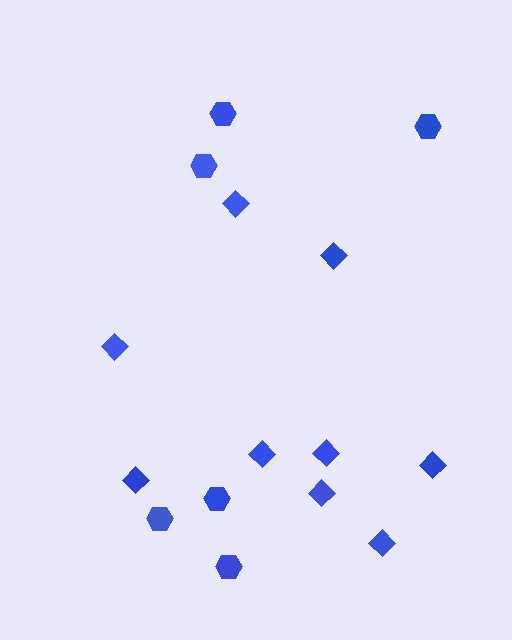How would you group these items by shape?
There are 2 groups: one group of diamonds (9) and one group of hexagons (6).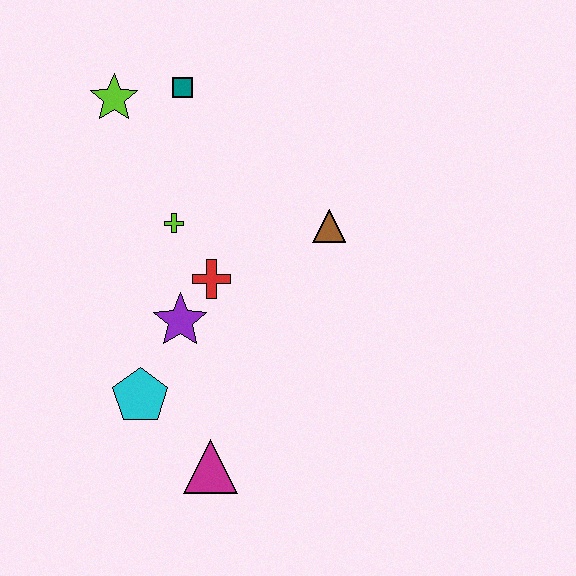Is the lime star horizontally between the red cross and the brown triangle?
No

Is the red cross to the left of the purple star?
No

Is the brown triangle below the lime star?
Yes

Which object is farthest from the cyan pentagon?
The teal square is farthest from the cyan pentagon.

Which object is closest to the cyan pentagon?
The purple star is closest to the cyan pentagon.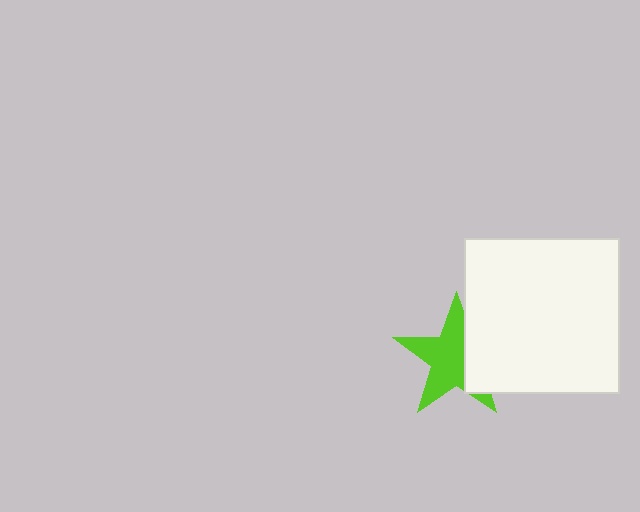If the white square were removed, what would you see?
You would see the complete lime star.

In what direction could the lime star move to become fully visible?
The lime star could move left. That would shift it out from behind the white square entirely.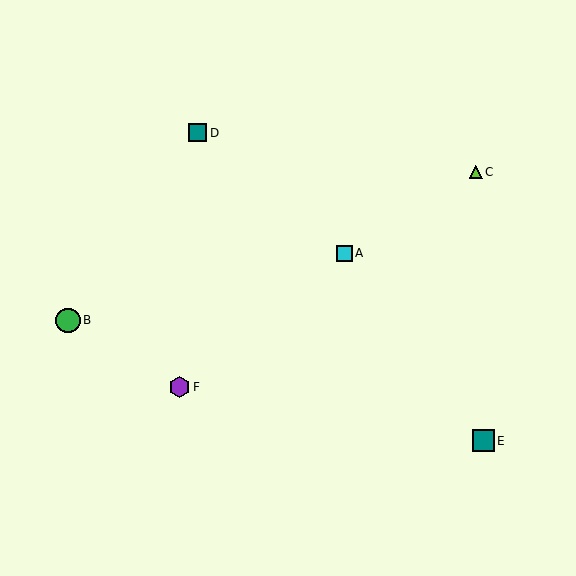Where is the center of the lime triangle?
The center of the lime triangle is at (476, 172).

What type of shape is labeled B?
Shape B is a green circle.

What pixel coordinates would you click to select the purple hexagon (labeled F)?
Click at (180, 387) to select the purple hexagon F.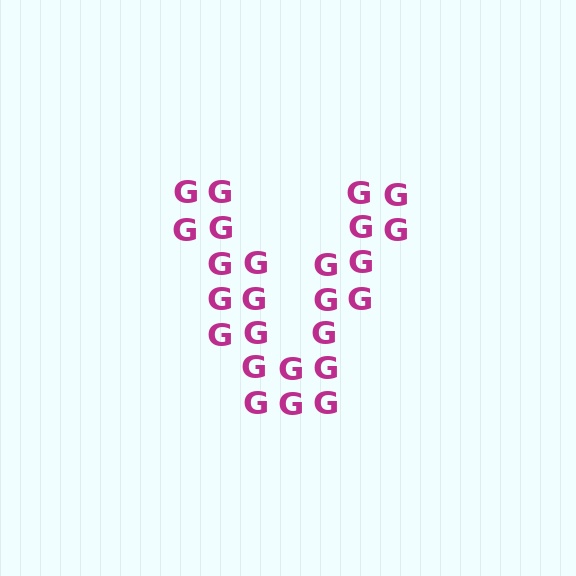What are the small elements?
The small elements are letter G's.